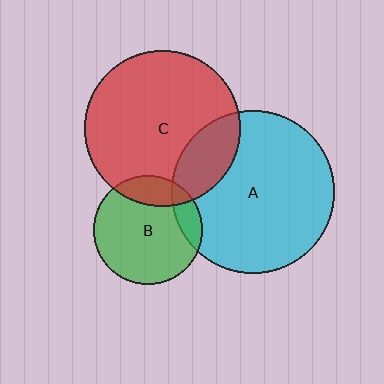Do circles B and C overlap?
Yes.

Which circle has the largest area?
Circle A (cyan).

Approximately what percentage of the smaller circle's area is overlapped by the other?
Approximately 20%.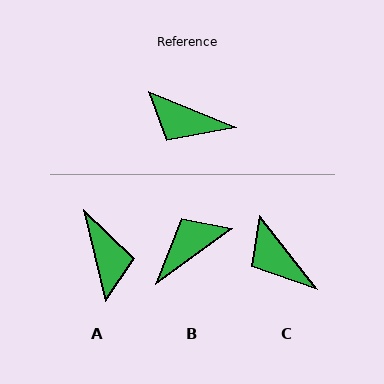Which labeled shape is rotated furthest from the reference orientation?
A, about 126 degrees away.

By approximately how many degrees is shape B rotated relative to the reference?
Approximately 122 degrees clockwise.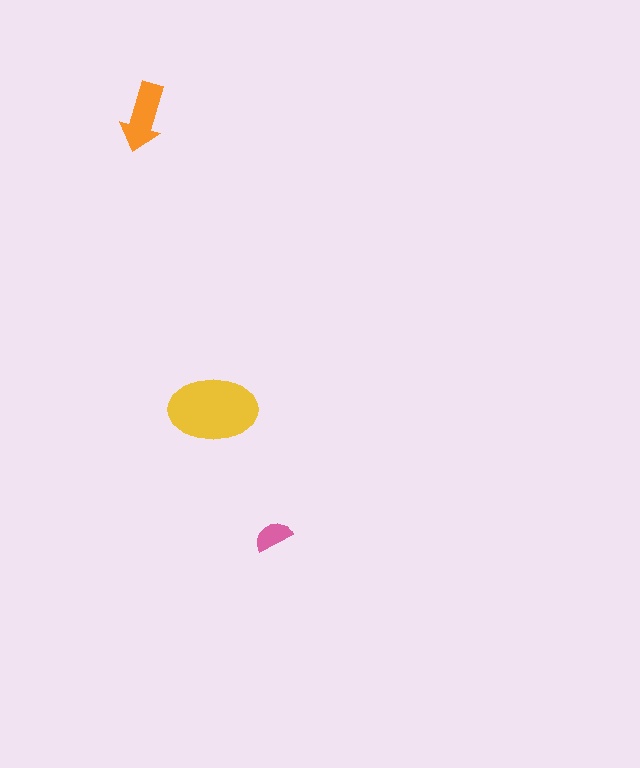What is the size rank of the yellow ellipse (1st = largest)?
1st.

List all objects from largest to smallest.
The yellow ellipse, the orange arrow, the pink semicircle.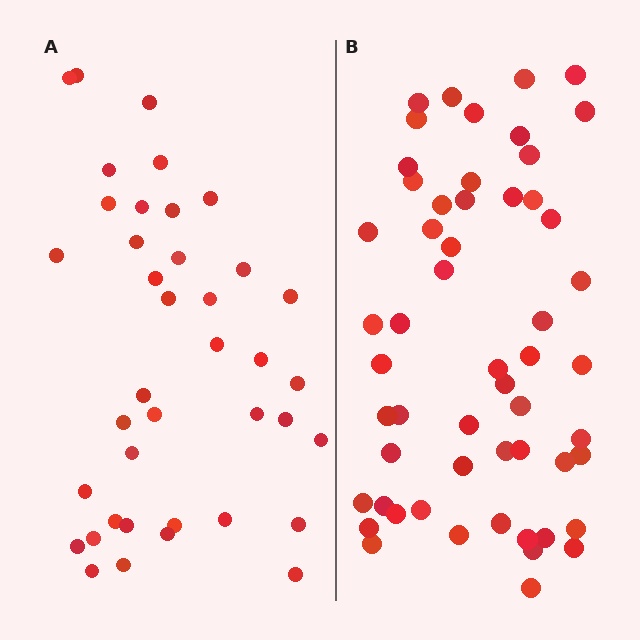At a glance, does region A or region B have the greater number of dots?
Region B (the right region) has more dots.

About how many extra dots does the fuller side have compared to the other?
Region B has approximately 15 more dots than region A.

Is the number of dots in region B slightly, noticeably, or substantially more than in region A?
Region B has noticeably more, but not dramatically so. The ratio is roughly 1.4 to 1.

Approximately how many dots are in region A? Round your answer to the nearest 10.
About 40 dots. (The exact count is 39, which rounds to 40.)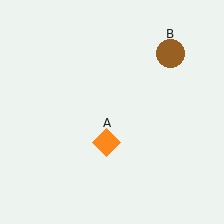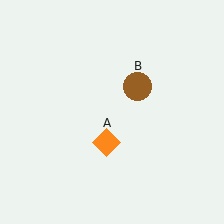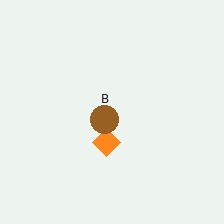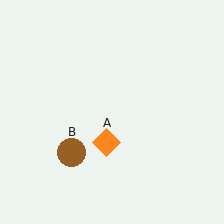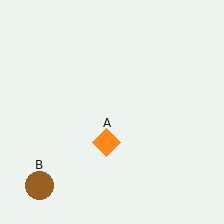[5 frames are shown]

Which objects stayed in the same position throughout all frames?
Orange diamond (object A) remained stationary.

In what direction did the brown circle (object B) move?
The brown circle (object B) moved down and to the left.